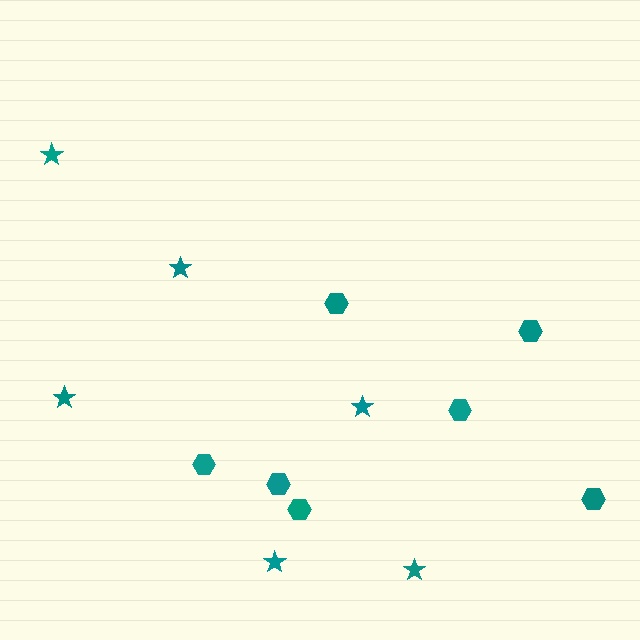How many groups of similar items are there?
There are 2 groups: one group of hexagons (7) and one group of stars (6).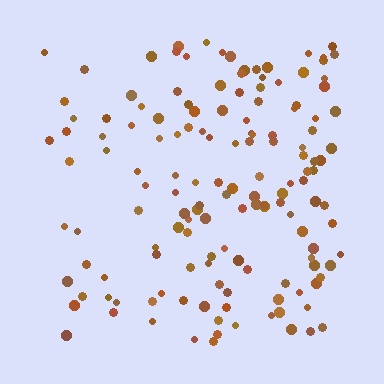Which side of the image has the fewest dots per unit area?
The left.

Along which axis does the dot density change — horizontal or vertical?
Horizontal.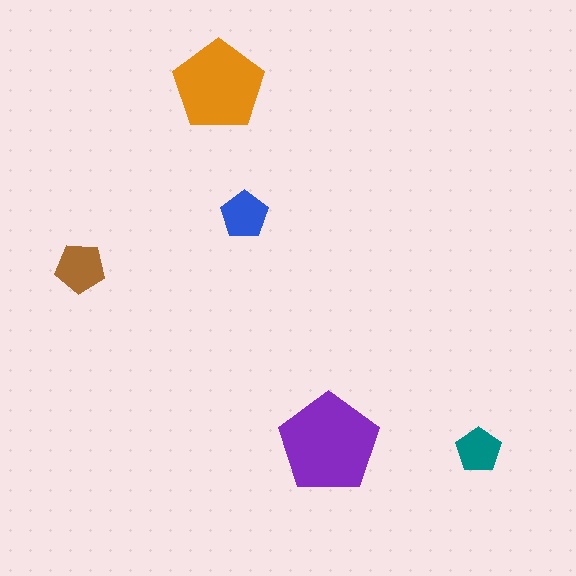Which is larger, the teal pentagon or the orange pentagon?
The orange one.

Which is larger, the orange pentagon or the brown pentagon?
The orange one.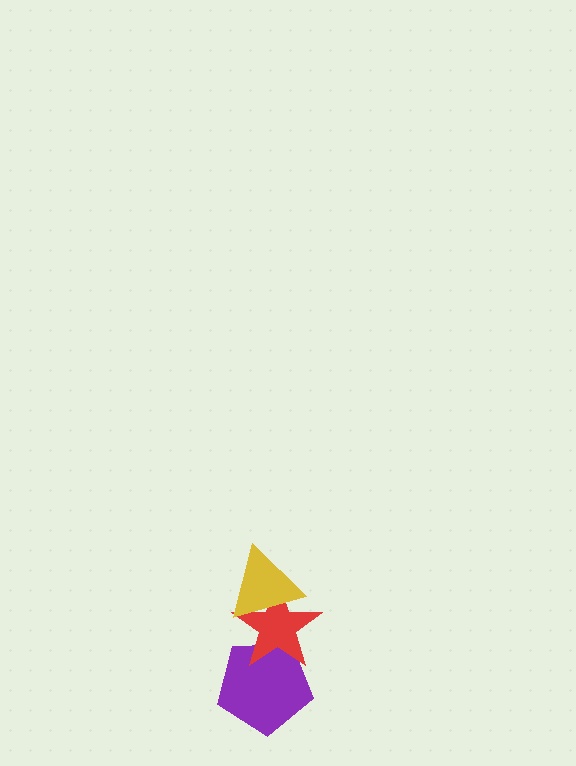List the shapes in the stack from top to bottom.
From top to bottom: the yellow triangle, the red star, the purple pentagon.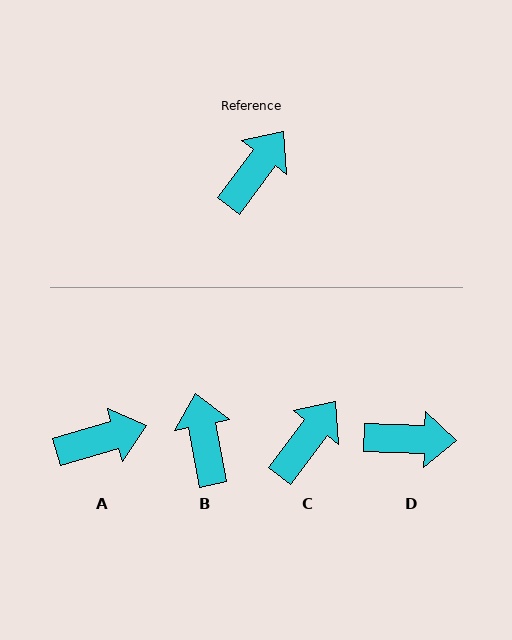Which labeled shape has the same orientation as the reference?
C.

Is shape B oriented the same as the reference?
No, it is off by about 48 degrees.